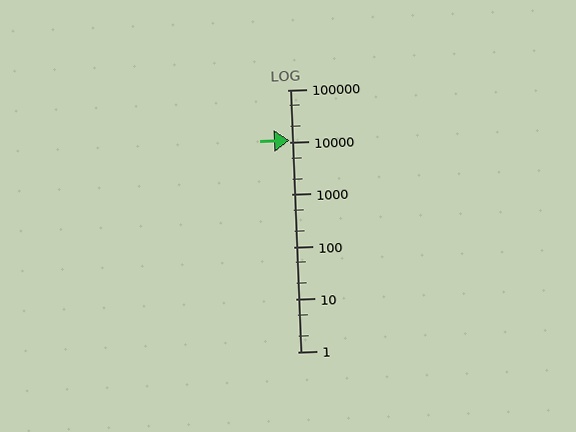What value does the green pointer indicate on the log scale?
The pointer indicates approximately 11000.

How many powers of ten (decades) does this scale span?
The scale spans 5 decades, from 1 to 100000.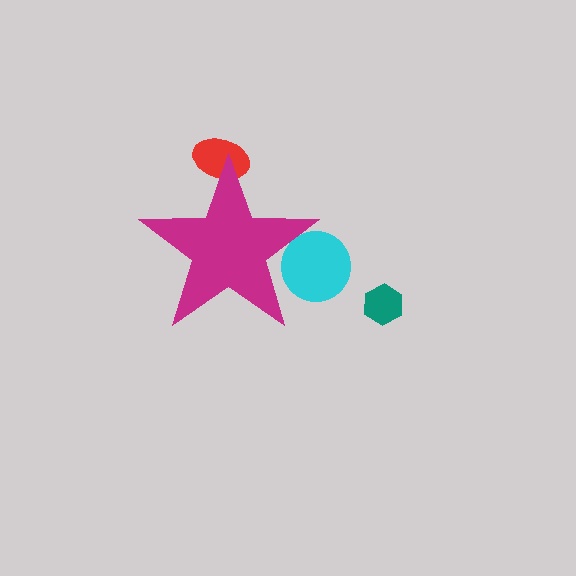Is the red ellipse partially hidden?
Yes, the red ellipse is partially hidden behind the magenta star.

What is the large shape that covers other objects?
A magenta star.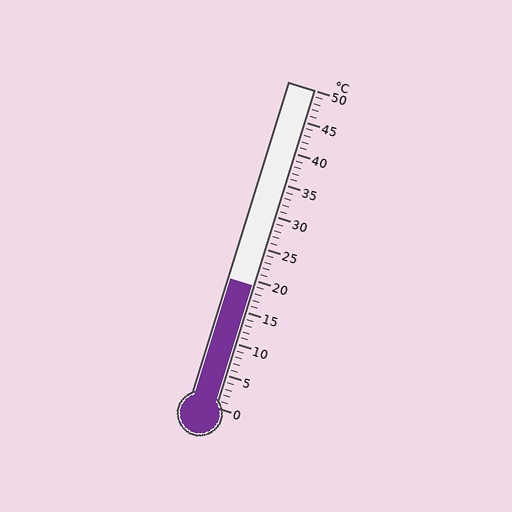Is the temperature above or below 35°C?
The temperature is below 35°C.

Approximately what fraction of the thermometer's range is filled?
The thermometer is filled to approximately 40% of its range.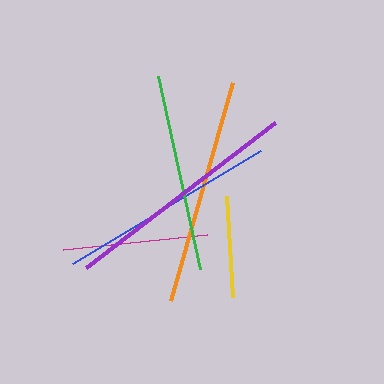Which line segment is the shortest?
The yellow line is the shortest at approximately 101 pixels.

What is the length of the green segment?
The green segment is approximately 197 pixels long.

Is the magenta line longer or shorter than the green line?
The green line is longer than the magenta line.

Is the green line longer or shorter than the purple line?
The purple line is longer than the green line.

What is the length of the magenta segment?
The magenta segment is approximately 144 pixels long.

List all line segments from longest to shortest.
From longest to shortest: purple, orange, blue, green, magenta, yellow.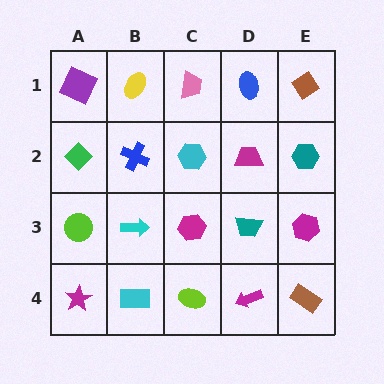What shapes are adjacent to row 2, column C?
A pink trapezoid (row 1, column C), a magenta hexagon (row 3, column C), a blue cross (row 2, column B), a magenta trapezoid (row 2, column D).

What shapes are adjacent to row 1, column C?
A cyan hexagon (row 2, column C), a yellow ellipse (row 1, column B), a blue ellipse (row 1, column D).